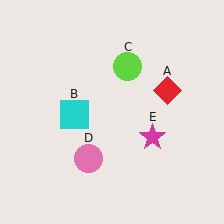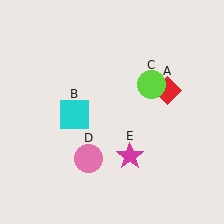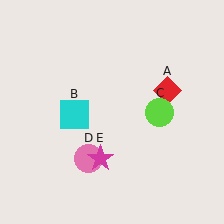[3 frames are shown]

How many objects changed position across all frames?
2 objects changed position: lime circle (object C), magenta star (object E).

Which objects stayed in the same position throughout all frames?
Red diamond (object A) and cyan square (object B) and pink circle (object D) remained stationary.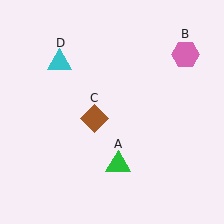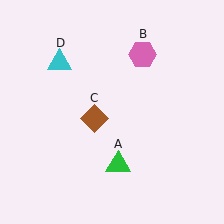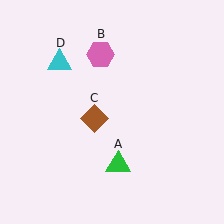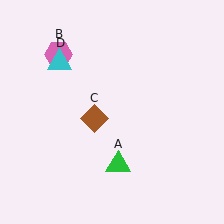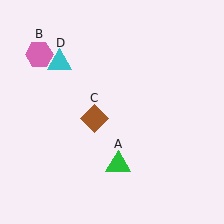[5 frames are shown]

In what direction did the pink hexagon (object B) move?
The pink hexagon (object B) moved left.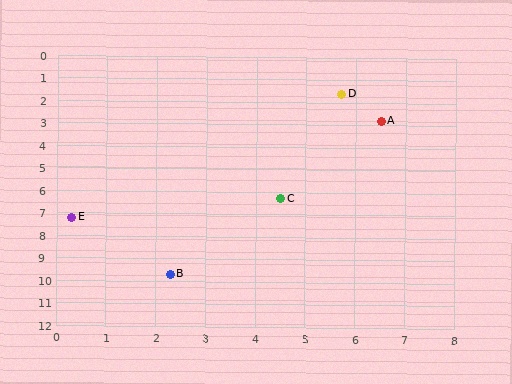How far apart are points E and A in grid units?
Points E and A are about 7.6 grid units apart.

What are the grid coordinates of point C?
Point C is at approximately (4.5, 6.3).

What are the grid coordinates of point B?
Point B is at approximately (2.3, 9.7).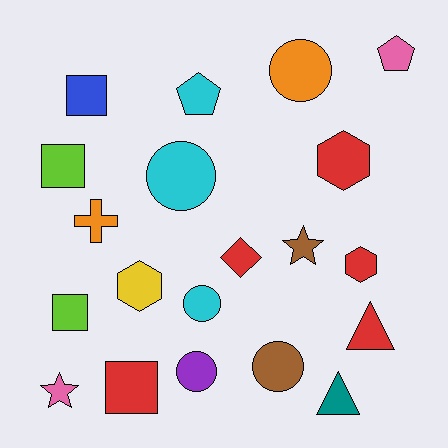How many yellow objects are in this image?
There is 1 yellow object.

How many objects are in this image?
There are 20 objects.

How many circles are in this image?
There are 5 circles.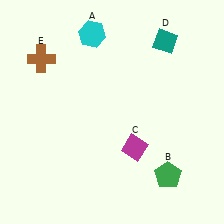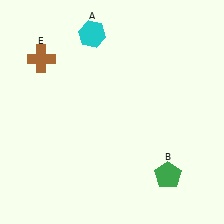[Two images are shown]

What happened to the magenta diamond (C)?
The magenta diamond (C) was removed in Image 2. It was in the bottom-right area of Image 1.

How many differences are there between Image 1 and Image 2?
There are 2 differences between the two images.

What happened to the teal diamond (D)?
The teal diamond (D) was removed in Image 2. It was in the top-right area of Image 1.